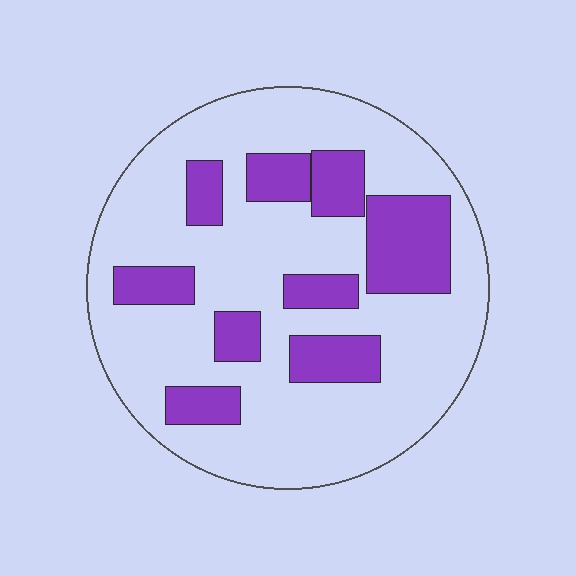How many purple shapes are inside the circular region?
9.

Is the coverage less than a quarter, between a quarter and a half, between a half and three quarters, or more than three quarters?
Between a quarter and a half.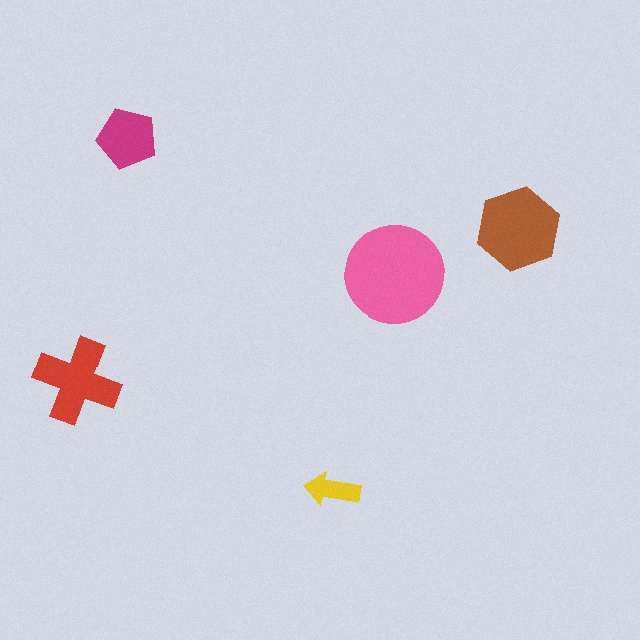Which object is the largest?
The pink circle.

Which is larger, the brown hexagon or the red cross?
The brown hexagon.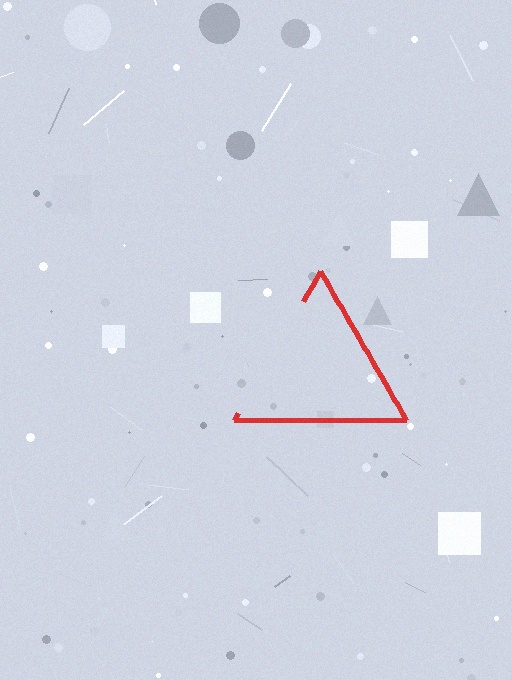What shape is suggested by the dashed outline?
The dashed outline suggests a triangle.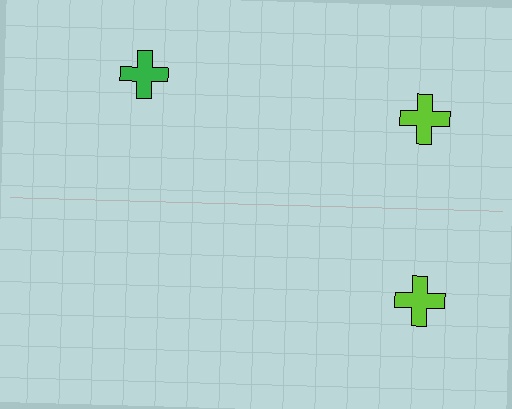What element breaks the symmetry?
A green cross is missing from the bottom side.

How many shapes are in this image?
There are 3 shapes in this image.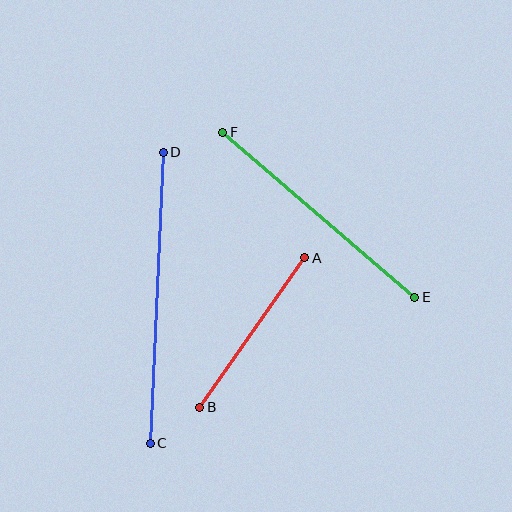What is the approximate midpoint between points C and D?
The midpoint is at approximately (157, 298) pixels.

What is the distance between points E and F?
The distance is approximately 253 pixels.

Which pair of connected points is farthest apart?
Points C and D are farthest apart.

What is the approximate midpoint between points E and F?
The midpoint is at approximately (319, 215) pixels.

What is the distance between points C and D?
The distance is approximately 291 pixels.